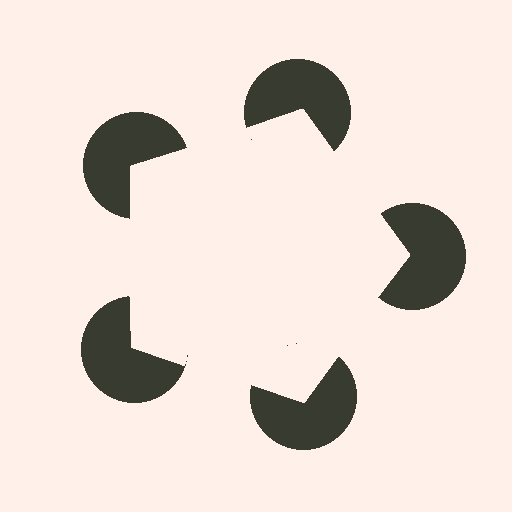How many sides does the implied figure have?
5 sides.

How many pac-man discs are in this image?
There are 5 — one at each vertex of the illusory pentagon.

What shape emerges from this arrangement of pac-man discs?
An illusory pentagon — its edges are inferred from the aligned wedge cuts in the pac-man discs, not physically drawn.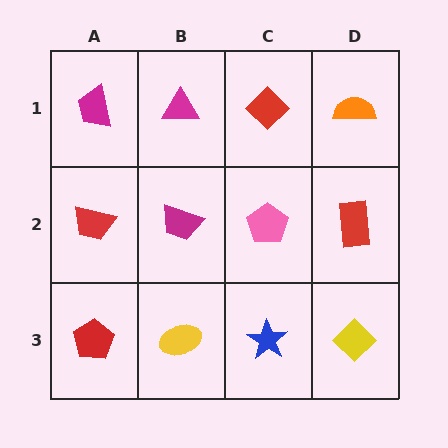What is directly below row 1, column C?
A pink pentagon.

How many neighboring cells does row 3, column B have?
3.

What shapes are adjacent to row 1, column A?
A red trapezoid (row 2, column A), a magenta triangle (row 1, column B).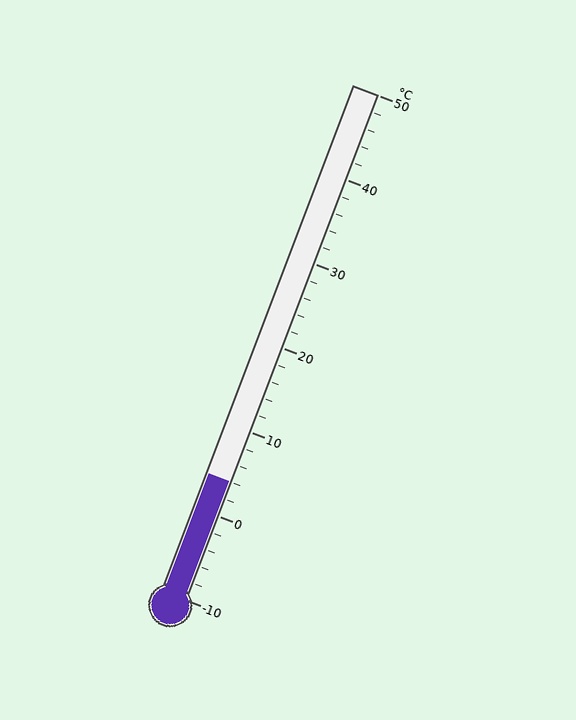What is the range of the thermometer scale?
The thermometer scale ranges from -10°C to 50°C.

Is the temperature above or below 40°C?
The temperature is below 40°C.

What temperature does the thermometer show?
The thermometer shows approximately 4°C.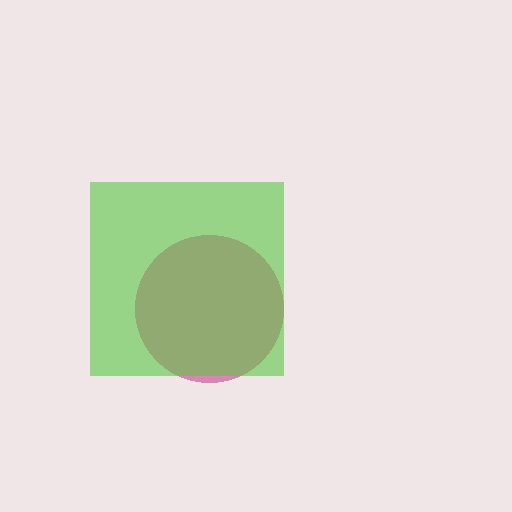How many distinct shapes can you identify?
There are 2 distinct shapes: a magenta circle, a lime square.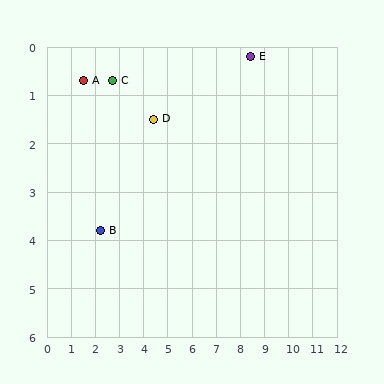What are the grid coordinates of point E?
Point E is at approximately (8.4, 0.2).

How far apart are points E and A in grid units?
Points E and A are about 6.9 grid units apart.